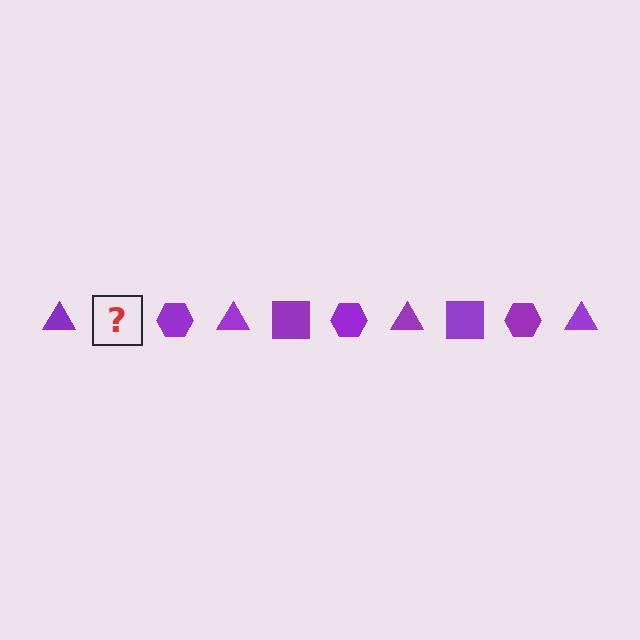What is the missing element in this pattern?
The missing element is a purple square.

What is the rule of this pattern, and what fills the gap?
The rule is that the pattern cycles through triangle, square, hexagon shapes in purple. The gap should be filled with a purple square.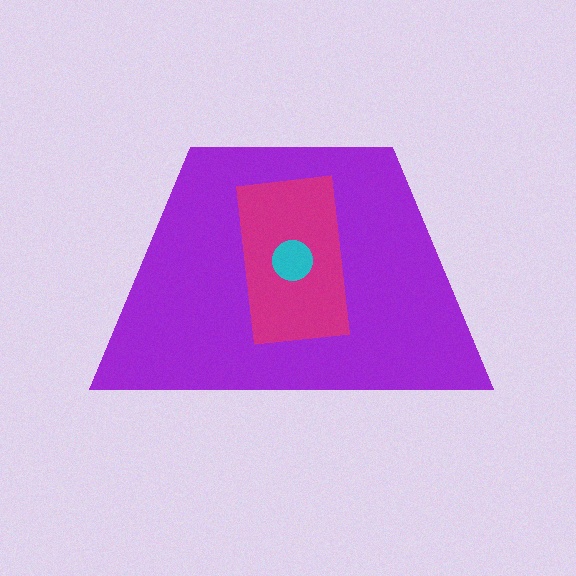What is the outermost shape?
The purple trapezoid.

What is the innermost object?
The cyan circle.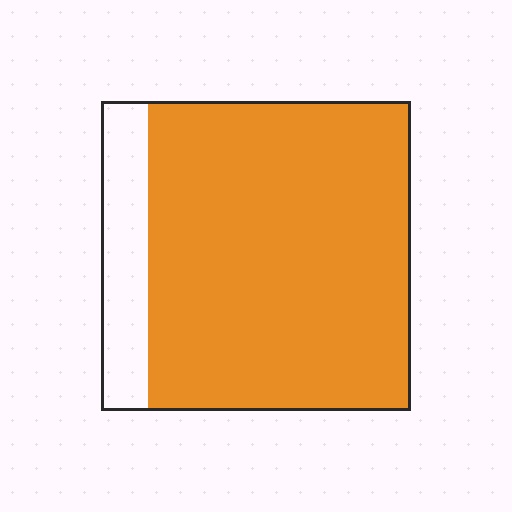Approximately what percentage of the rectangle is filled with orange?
Approximately 85%.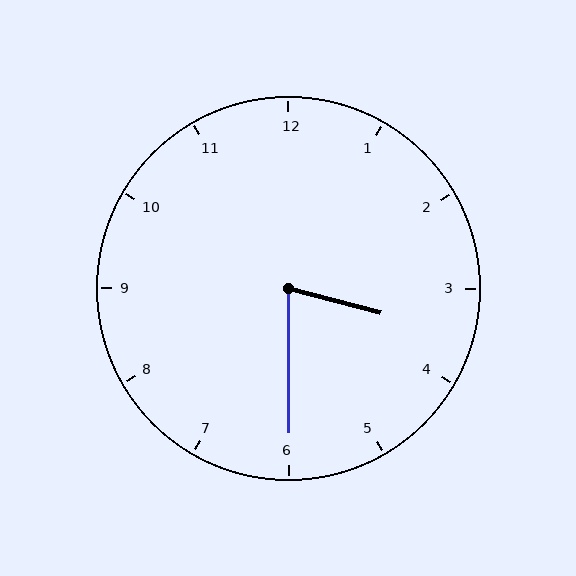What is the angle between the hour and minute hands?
Approximately 75 degrees.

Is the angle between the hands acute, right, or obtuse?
It is acute.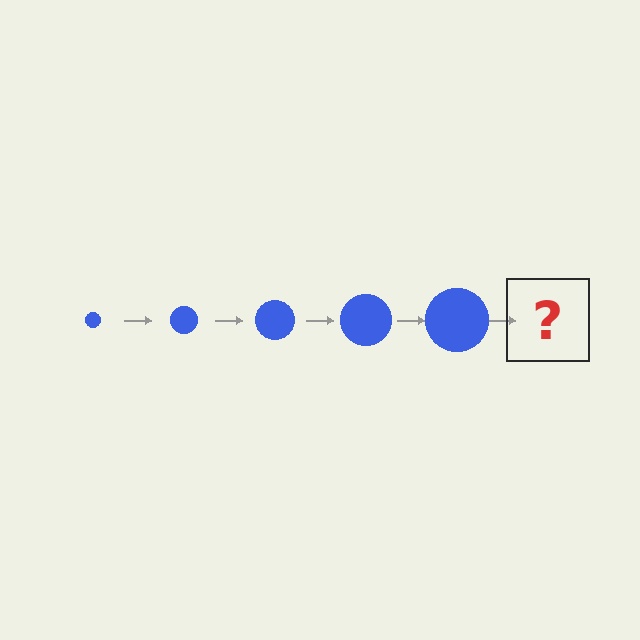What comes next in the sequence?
The next element should be a blue circle, larger than the previous one.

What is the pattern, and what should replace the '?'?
The pattern is that the circle gets progressively larger each step. The '?' should be a blue circle, larger than the previous one.